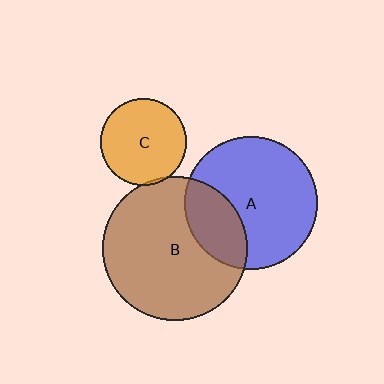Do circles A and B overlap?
Yes.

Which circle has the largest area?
Circle B (brown).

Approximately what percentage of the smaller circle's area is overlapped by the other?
Approximately 25%.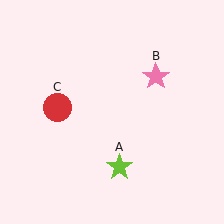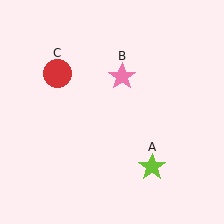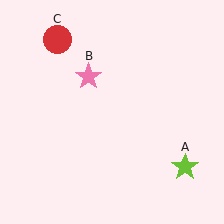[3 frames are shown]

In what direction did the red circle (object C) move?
The red circle (object C) moved up.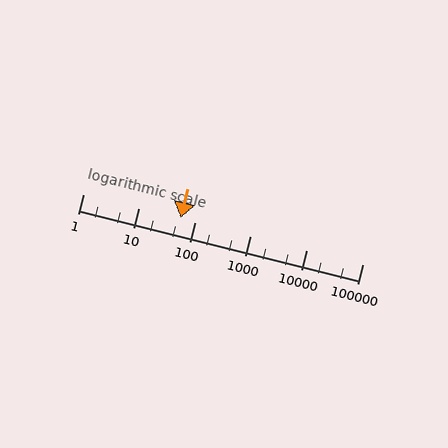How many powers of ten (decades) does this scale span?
The scale spans 5 decades, from 1 to 100000.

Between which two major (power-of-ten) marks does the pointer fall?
The pointer is between 10 and 100.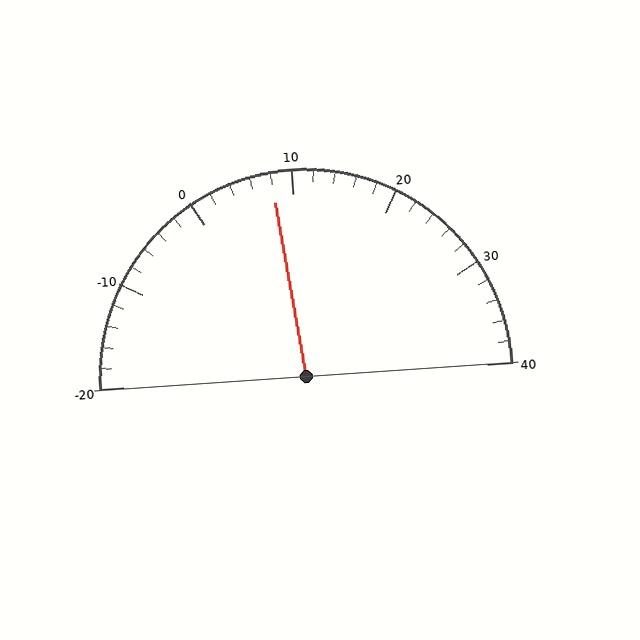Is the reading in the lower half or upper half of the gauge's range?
The reading is in the lower half of the range (-20 to 40).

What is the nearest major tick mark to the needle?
The nearest major tick mark is 10.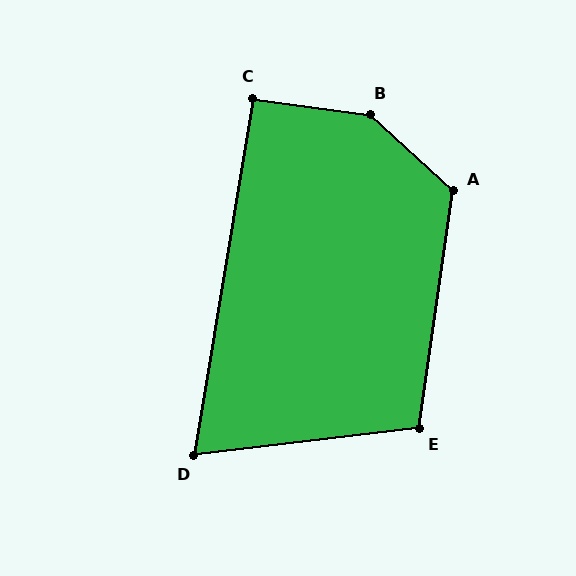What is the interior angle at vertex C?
Approximately 92 degrees (approximately right).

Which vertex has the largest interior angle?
B, at approximately 145 degrees.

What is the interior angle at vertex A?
Approximately 124 degrees (obtuse).